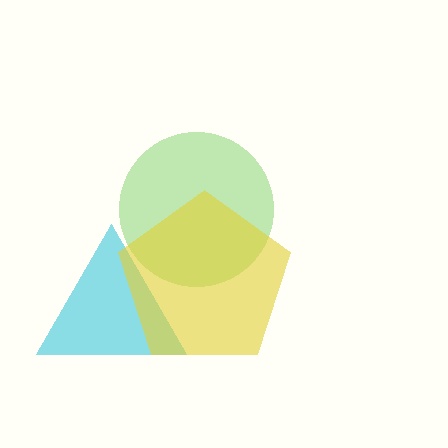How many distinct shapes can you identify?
There are 3 distinct shapes: a cyan triangle, a lime circle, a yellow pentagon.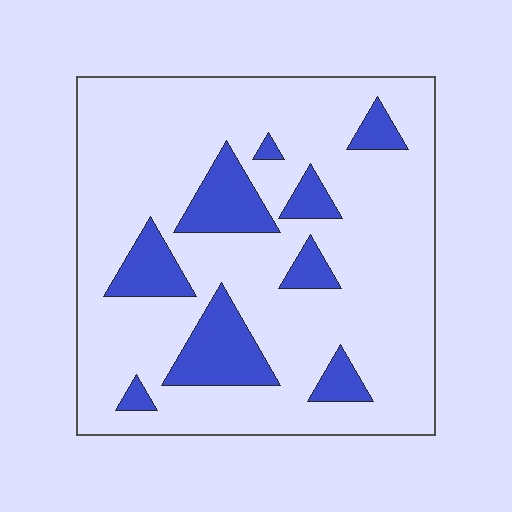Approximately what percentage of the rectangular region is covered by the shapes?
Approximately 20%.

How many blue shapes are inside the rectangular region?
9.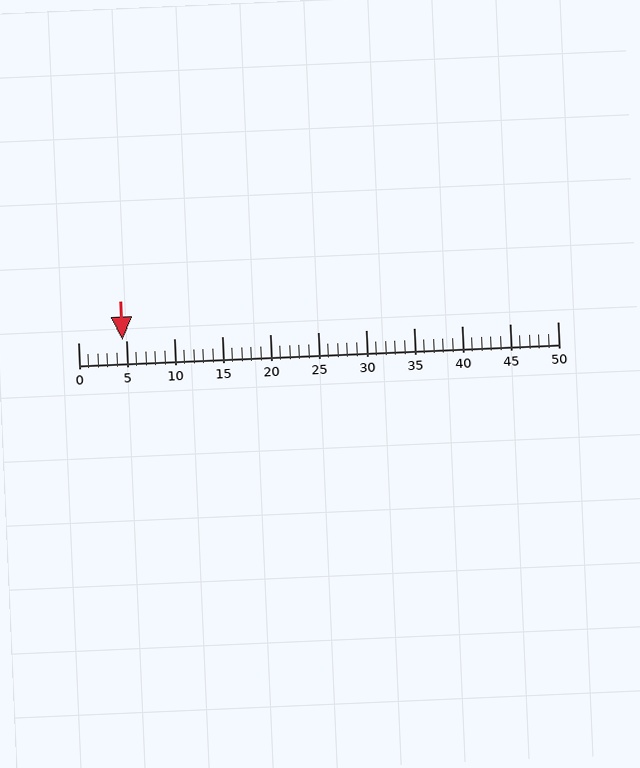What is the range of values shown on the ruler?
The ruler shows values from 0 to 50.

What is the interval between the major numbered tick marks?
The major tick marks are spaced 5 units apart.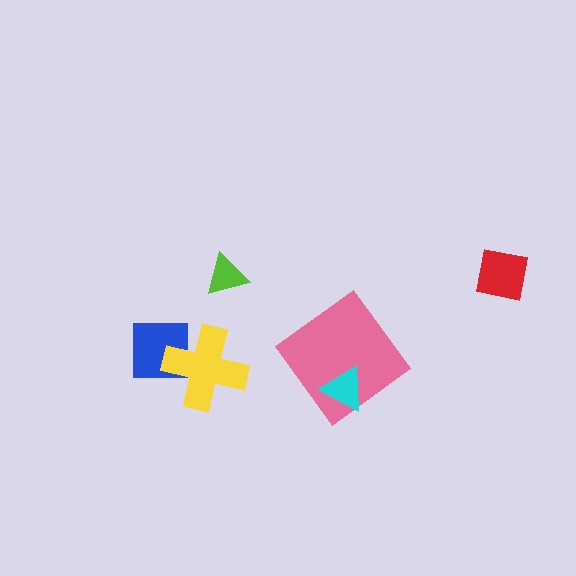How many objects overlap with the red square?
0 objects overlap with the red square.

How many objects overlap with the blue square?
1 object overlaps with the blue square.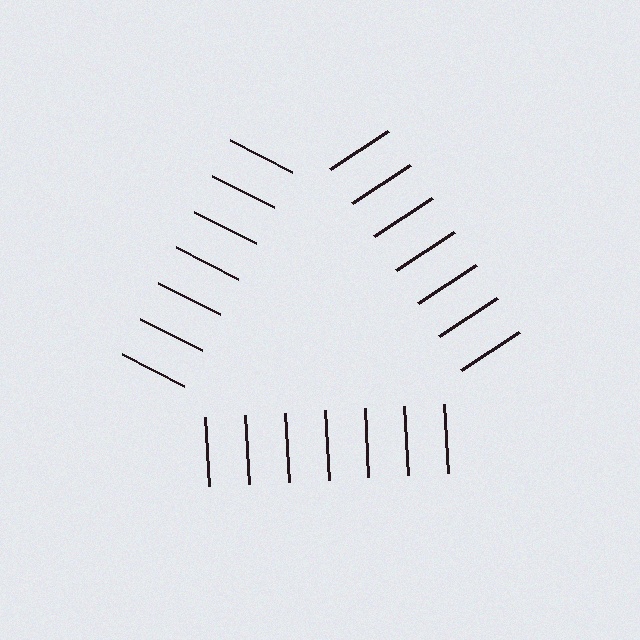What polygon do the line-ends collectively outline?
An illusory triangle — the line segments terminate on its edges but no continuous stroke is drawn.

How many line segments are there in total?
21 — 7 along each of the 3 edges.